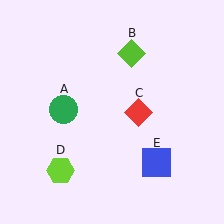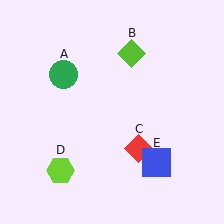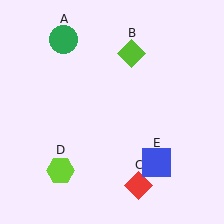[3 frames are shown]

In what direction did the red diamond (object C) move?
The red diamond (object C) moved down.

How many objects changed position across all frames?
2 objects changed position: green circle (object A), red diamond (object C).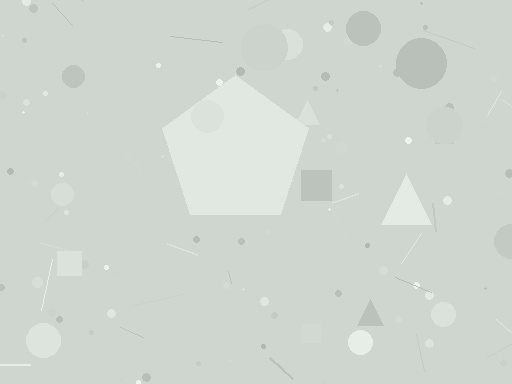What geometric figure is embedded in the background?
A pentagon is embedded in the background.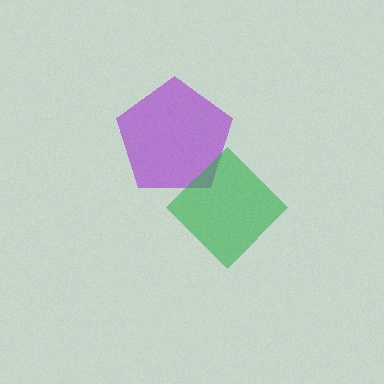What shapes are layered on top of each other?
The layered shapes are: a purple pentagon, a green diamond.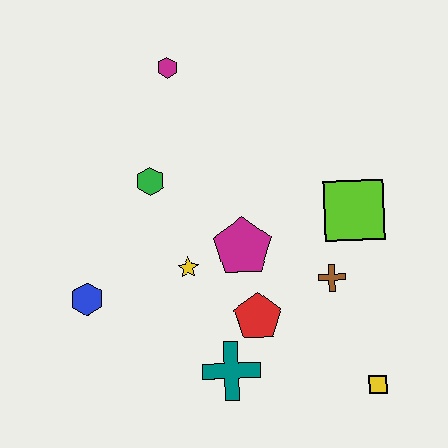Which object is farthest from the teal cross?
The magenta hexagon is farthest from the teal cross.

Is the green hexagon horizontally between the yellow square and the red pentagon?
No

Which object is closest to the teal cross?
The red pentagon is closest to the teal cross.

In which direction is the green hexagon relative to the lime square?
The green hexagon is to the left of the lime square.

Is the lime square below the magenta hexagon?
Yes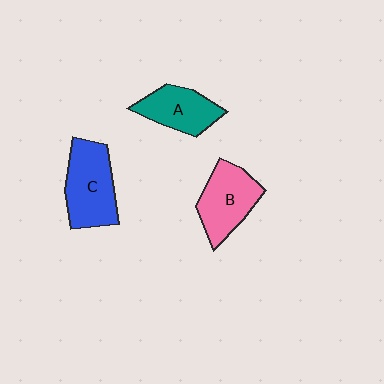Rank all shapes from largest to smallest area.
From largest to smallest: C (blue), B (pink), A (teal).